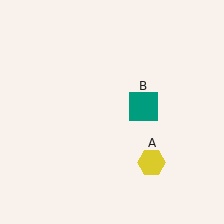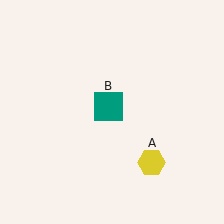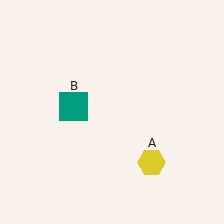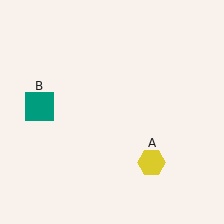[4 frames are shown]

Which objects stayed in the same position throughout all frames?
Yellow hexagon (object A) remained stationary.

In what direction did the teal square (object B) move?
The teal square (object B) moved left.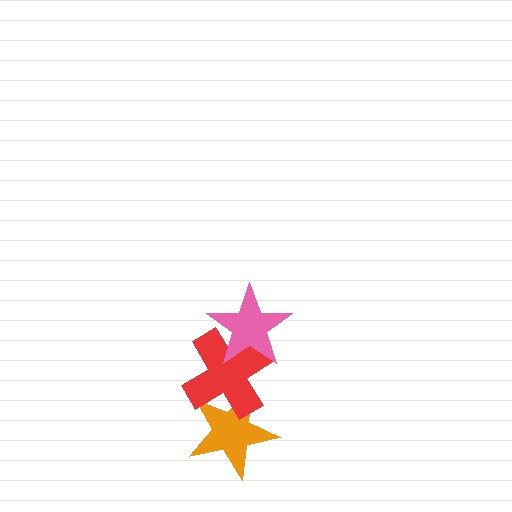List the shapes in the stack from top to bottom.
From top to bottom: the pink star, the red cross, the orange star.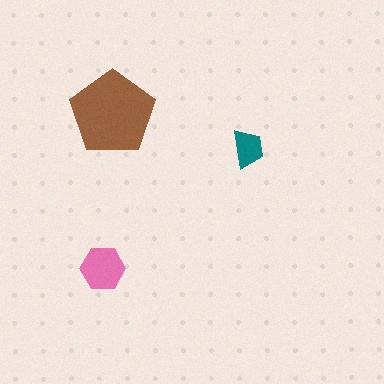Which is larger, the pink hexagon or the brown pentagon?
The brown pentagon.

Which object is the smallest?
The teal trapezoid.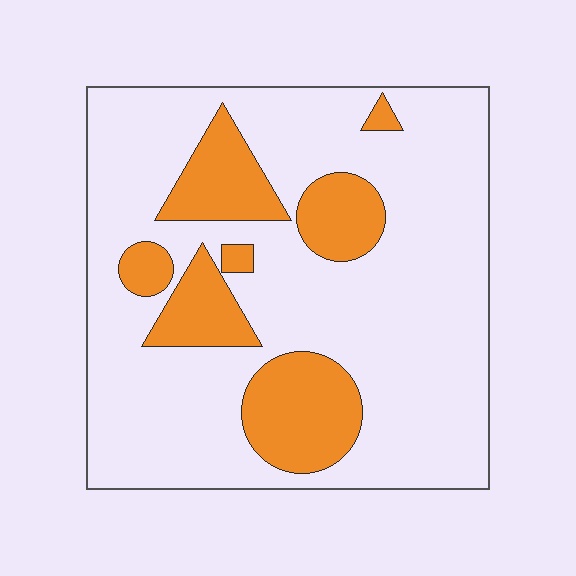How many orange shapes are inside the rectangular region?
7.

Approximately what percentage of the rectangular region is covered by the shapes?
Approximately 25%.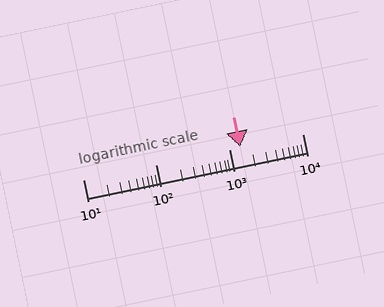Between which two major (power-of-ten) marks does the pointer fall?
The pointer is between 1000 and 10000.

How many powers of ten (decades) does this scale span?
The scale spans 3 decades, from 10 to 10000.